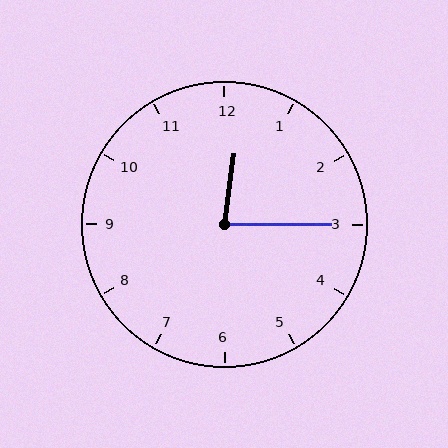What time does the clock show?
12:15.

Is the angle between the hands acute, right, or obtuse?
It is acute.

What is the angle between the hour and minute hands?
Approximately 82 degrees.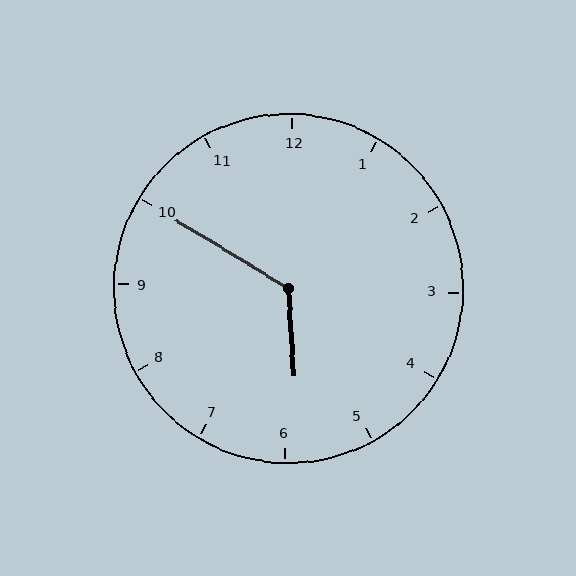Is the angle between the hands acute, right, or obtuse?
It is obtuse.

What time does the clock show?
5:50.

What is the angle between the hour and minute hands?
Approximately 125 degrees.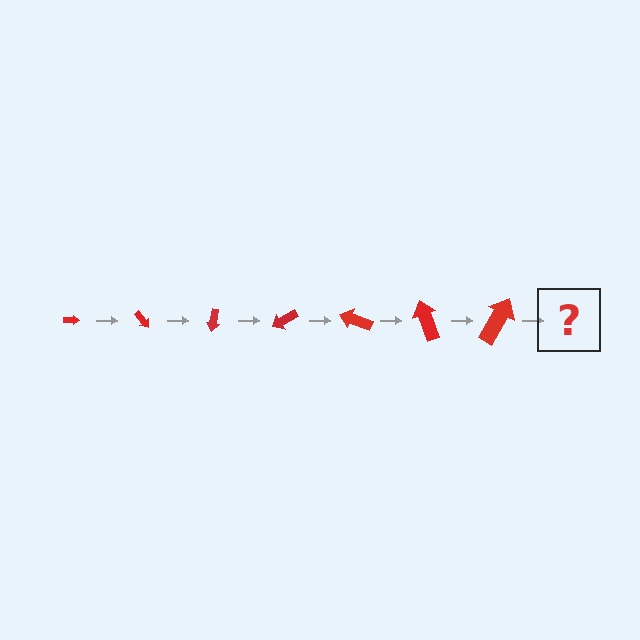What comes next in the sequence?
The next element should be an arrow, larger than the previous one and rotated 350 degrees from the start.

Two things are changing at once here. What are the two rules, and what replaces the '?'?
The two rules are that the arrow grows larger each step and it rotates 50 degrees each step. The '?' should be an arrow, larger than the previous one and rotated 350 degrees from the start.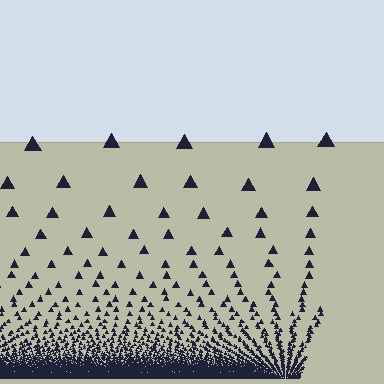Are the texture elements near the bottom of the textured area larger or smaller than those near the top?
Smaller. The gradient is inverted — elements near the bottom are smaller and denser.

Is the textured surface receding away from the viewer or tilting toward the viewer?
The surface appears to tilt toward the viewer. Texture elements get larger and sparser toward the top.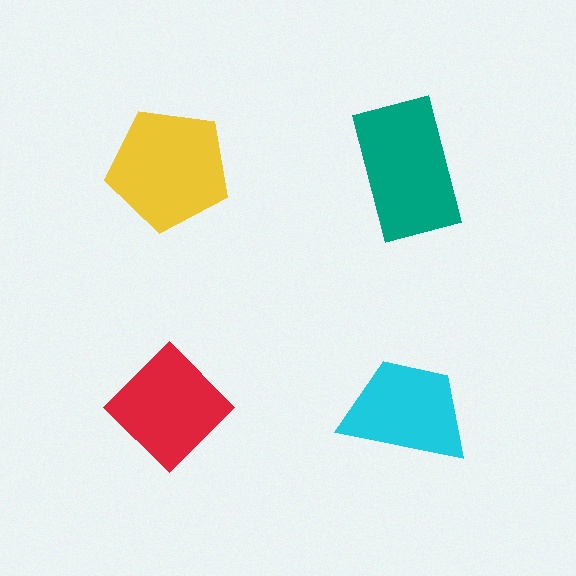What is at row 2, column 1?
A red diamond.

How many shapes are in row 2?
2 shapes.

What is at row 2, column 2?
A cyan trapezoid.